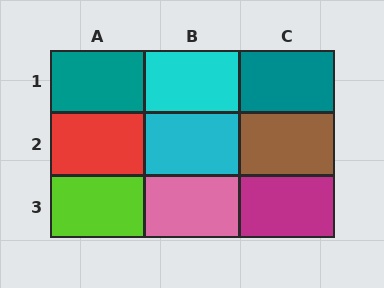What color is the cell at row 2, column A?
Red.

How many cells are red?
1 cell is red.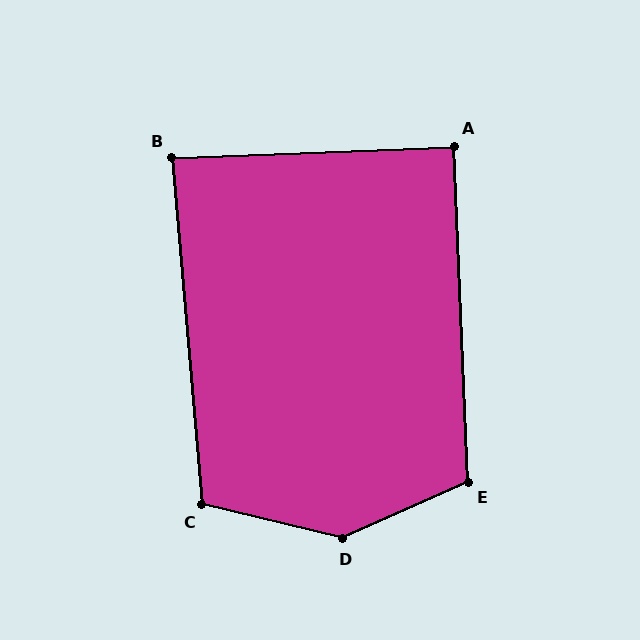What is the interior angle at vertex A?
Approximately 90 degrees (approximately right).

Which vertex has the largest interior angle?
D, at approximately 142 degrees.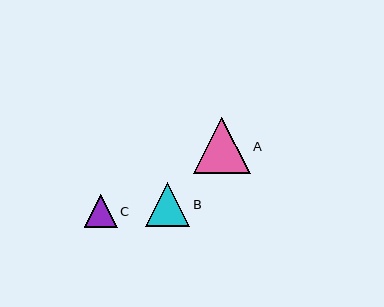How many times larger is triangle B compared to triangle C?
Triangle B is approximately 1.3 times the size of triangle C.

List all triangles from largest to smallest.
From largest to smallest: A, B, C.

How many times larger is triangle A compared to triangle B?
Triangle A is approximately 1.3 times the size of triangle B.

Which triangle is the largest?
Triangle A is the largest with a size of approximately 57 pixels.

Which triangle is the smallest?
Triangle C is the smallest with a size of approximately 33 pixels.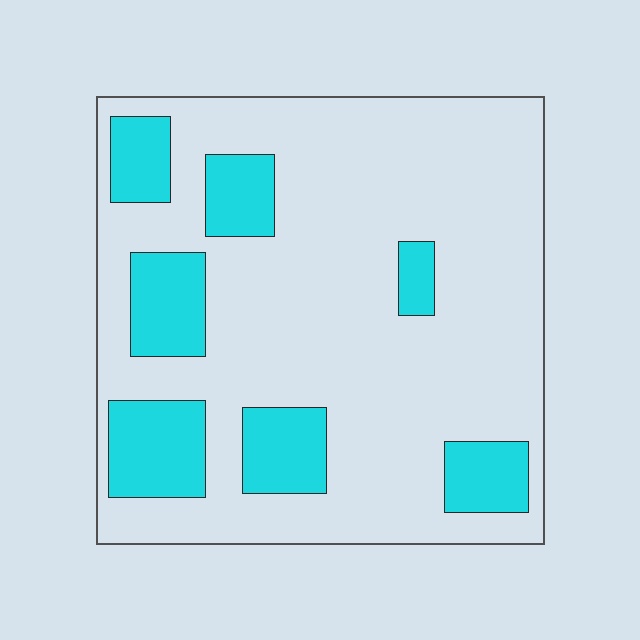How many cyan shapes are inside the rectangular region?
7.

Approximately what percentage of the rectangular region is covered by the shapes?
Approximately 20%.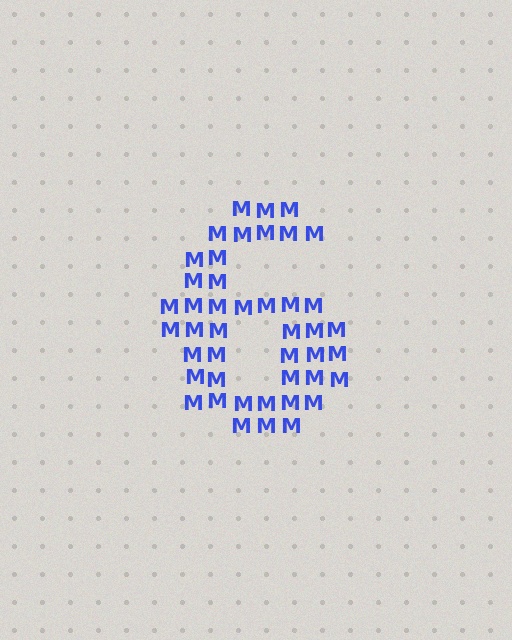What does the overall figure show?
The overall figure shows the digit 6.